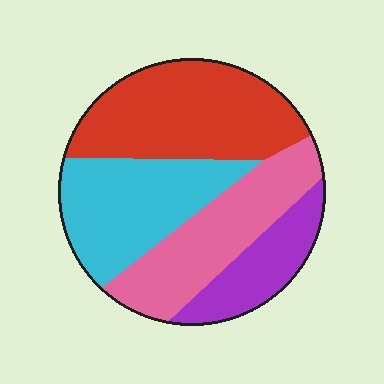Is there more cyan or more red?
Red.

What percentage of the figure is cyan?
Cyan takes up about one quarter (1/4) of the figure.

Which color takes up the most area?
Red, at roughly 35%.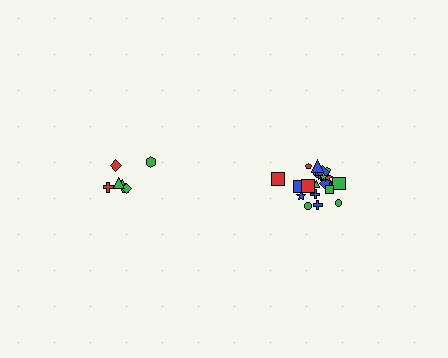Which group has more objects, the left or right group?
The right group.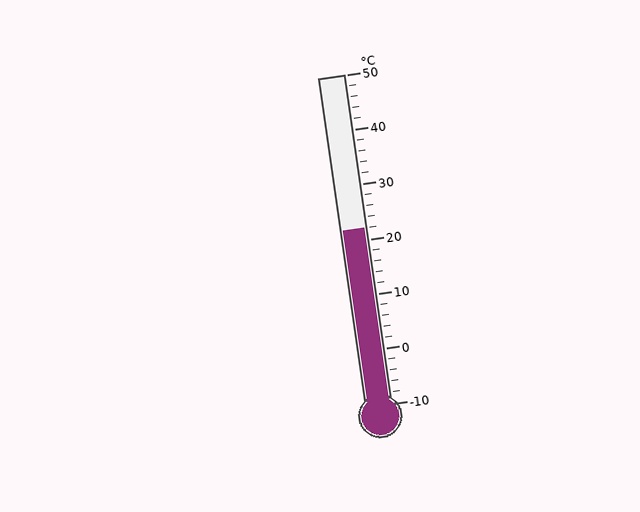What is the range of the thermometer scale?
The thermometer scale ranges from -10°C to 50°C.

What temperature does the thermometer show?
The thermometer shows approximately 22°C.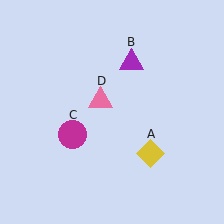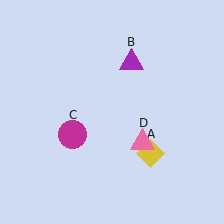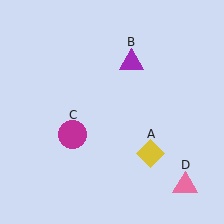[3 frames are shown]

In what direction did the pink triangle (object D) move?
The pink triangle (object D) moved down and to the right.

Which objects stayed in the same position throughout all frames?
Yellow diamond (object A) and purple triangle (object B) and magenta circle (object C) remained stationary.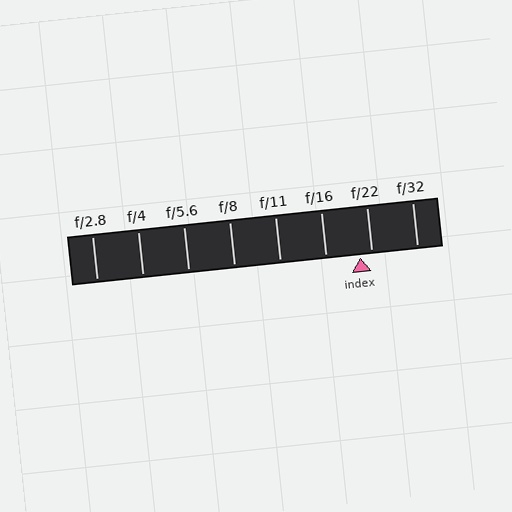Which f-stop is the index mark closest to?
The index mark is closest to f/22.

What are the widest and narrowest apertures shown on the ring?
The widest aperture shown is f/2.8 and the narrowest is f/32.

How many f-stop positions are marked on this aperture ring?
There are 8 f-stop positions marked.